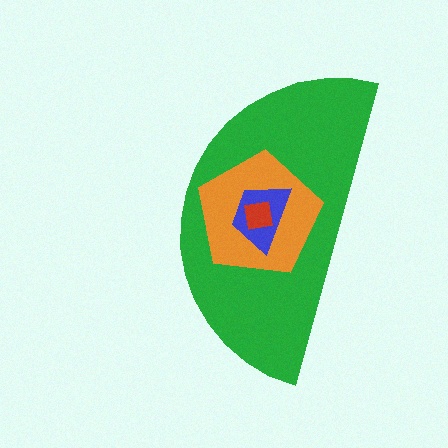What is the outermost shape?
The green semicircle.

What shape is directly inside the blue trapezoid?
The red square.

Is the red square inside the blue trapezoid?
Yes.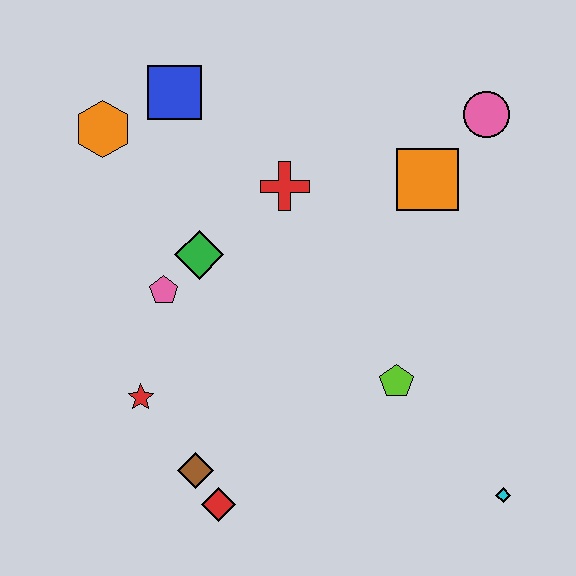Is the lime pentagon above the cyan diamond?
Yes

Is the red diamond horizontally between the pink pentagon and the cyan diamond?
Yes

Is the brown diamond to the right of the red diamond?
No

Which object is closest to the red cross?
The green diamond is closest to the red cross.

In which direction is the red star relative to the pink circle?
The red star is to the left of the pink circle.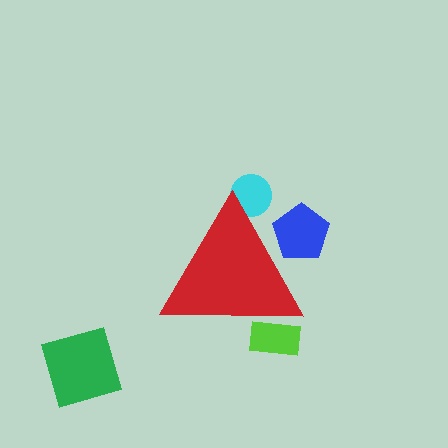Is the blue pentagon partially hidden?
Yes, the blue pentagon is partially hidden behind the red triangle.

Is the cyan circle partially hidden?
Yes, the cyan circle is partially hidden behind the red triangle.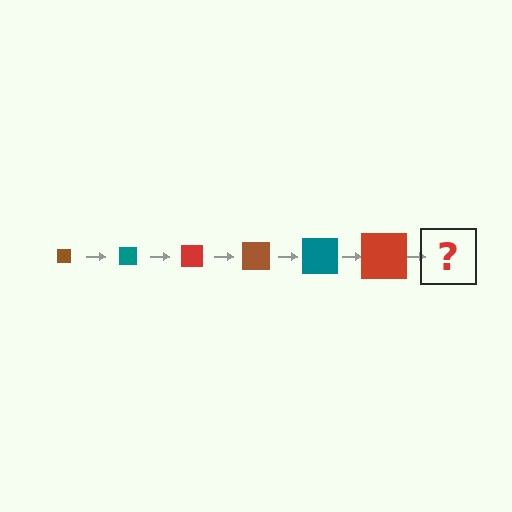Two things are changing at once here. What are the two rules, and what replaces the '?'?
The two rules are that the square grows larger each step and the color cycles through brown, teal, and red. The '?' should be a brown square, larger than the previous one.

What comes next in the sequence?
The next element should be a brown square, larger than the previous one.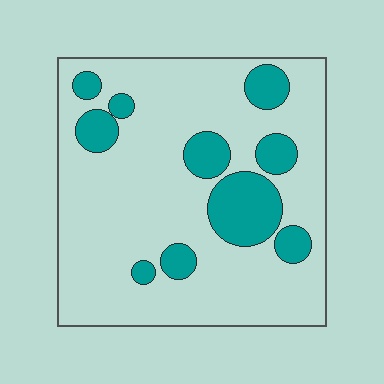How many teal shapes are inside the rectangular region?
10.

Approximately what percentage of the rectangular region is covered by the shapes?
Approximately 20%.